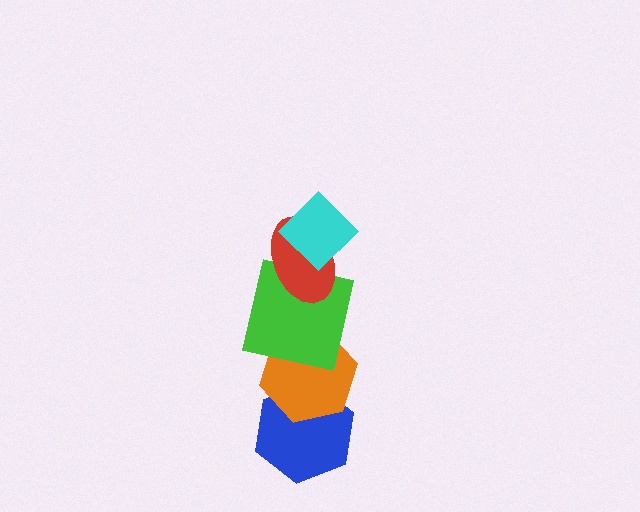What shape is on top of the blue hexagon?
The orange hexagon is on top of the blue hexagon.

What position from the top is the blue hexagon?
The blue hexagon is 5th from the top.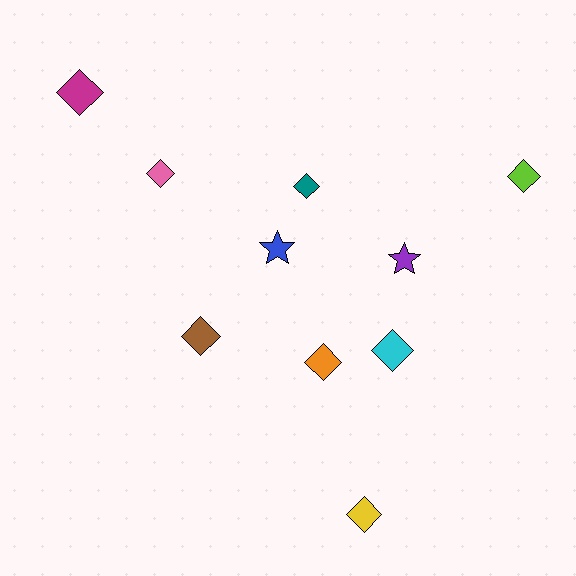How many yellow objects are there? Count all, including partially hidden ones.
There is 1 yellow object.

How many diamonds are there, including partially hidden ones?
There are 8 diamonds.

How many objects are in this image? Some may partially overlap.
There are 10 objects.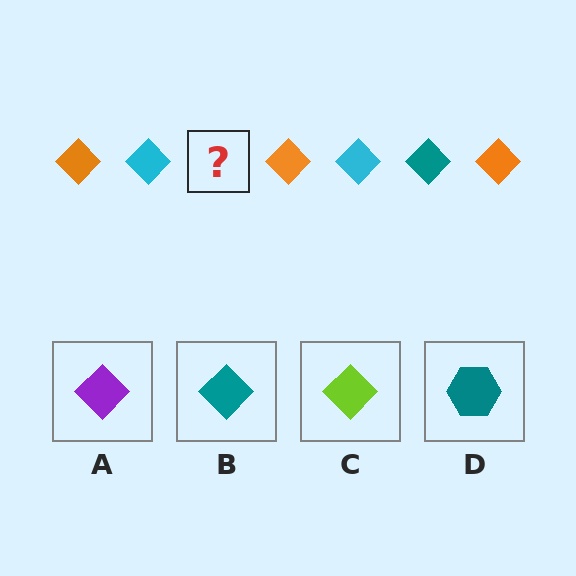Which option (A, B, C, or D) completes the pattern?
B.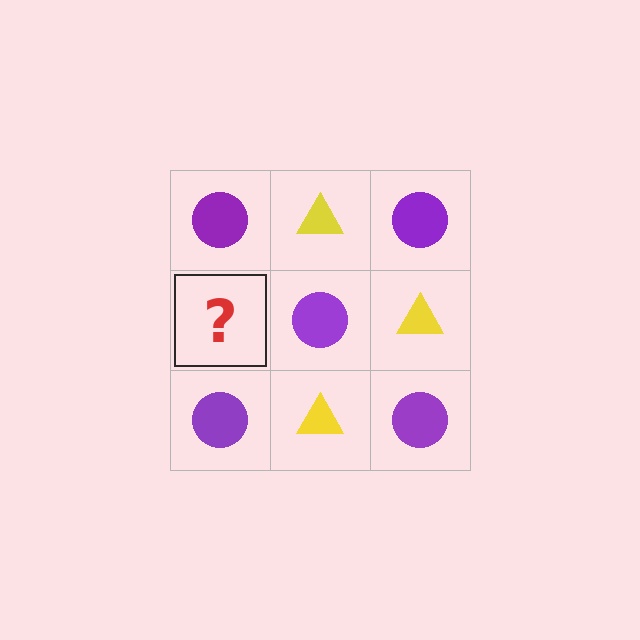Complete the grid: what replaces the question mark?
The question mark should be replaced with a yellow triangle.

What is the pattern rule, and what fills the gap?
The rule is that it alternates purple circle and yellow triangle in a checkerboard pattern. The gap should be filled with a yellow triangle.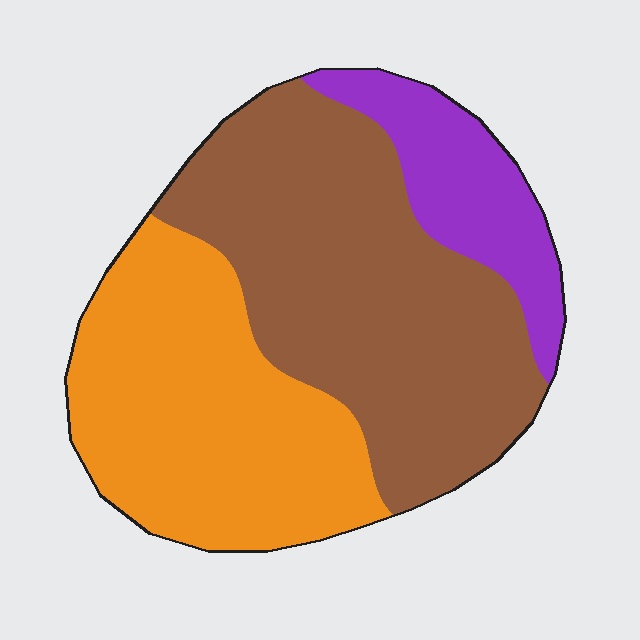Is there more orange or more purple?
Orange.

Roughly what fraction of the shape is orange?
Orange covers about 40% of the shape.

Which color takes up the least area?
Purple, at roughly 15%.